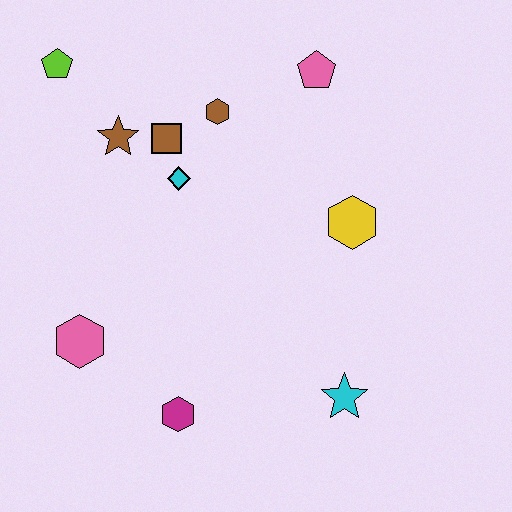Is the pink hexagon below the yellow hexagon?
Yes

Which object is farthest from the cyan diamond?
The cyan star is farthest from the cyan diamond.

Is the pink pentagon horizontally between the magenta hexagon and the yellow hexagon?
Yes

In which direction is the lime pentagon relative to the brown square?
The lime pentagon is to the left of the brown square.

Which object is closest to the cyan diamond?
The brown square is closest to the cyan diamond.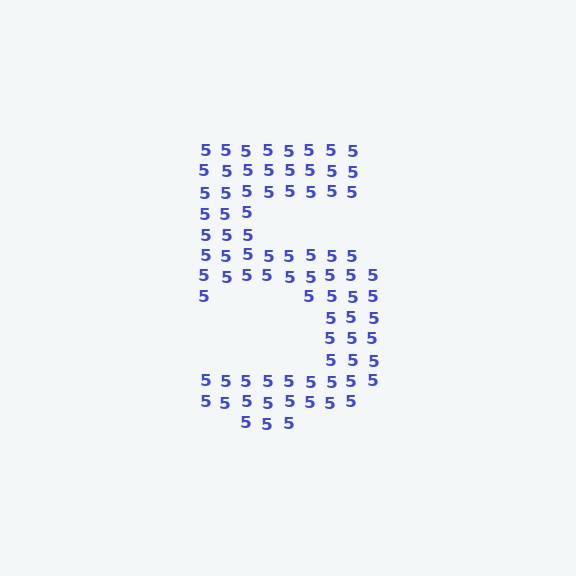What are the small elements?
The small elements are digit 5's.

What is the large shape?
The large shape is the digit 5.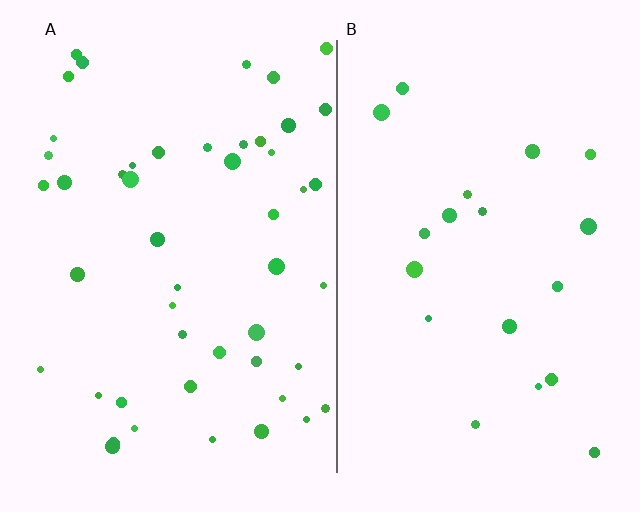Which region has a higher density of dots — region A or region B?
A (the left).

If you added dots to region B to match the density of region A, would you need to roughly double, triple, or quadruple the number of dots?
Approximately double.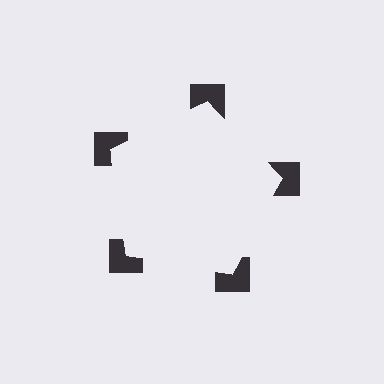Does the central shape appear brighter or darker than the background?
It typically appears slightly brighter than the background, even though no actual brightness change is drawn.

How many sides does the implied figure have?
5 sides.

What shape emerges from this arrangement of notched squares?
An illusory pentagon — its edges are inferred from the aligned wedge cuts in the notched squares, not physically drawn.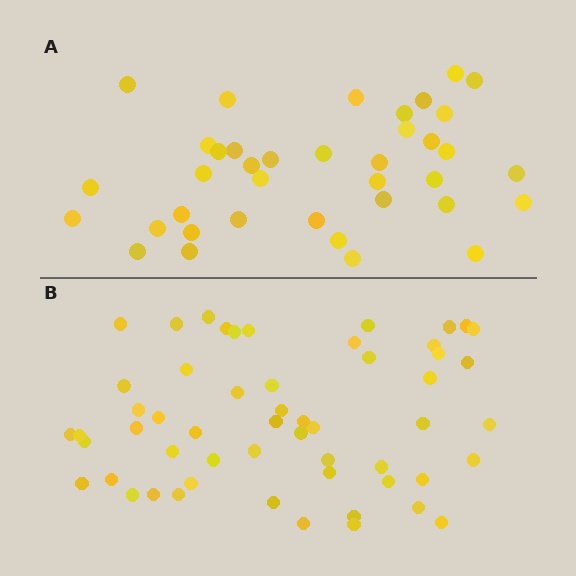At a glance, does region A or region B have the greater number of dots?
Region B (the bottom region) has more dots.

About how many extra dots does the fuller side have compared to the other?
Region B has approximately 15 more dots than region A.